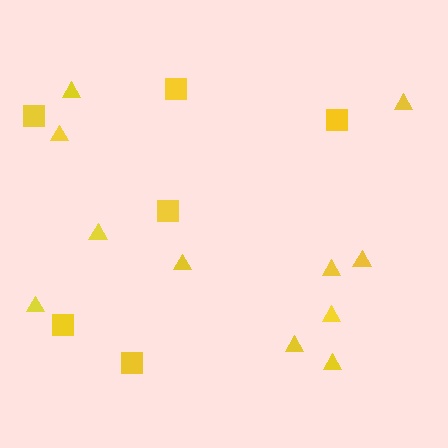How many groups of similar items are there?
There are 2 groups: one group of squares (6) and one group of triangles (11).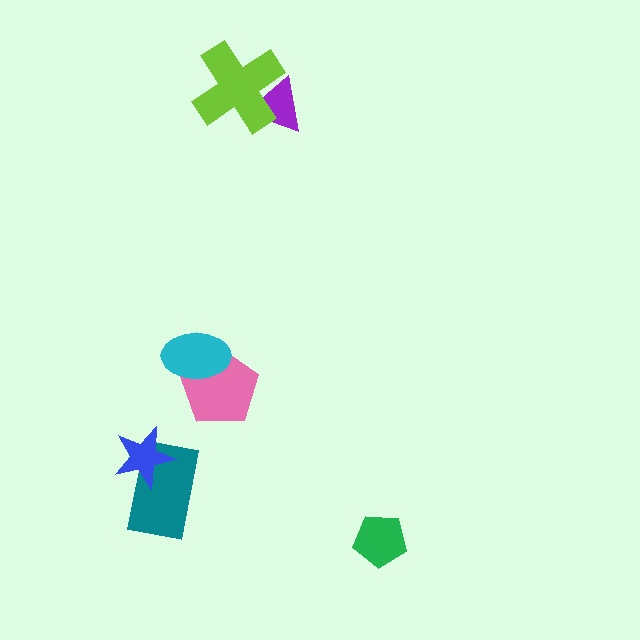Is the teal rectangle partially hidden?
Yes, it is partially covered by another shape.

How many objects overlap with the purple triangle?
1 object overlaps with the purple triangle.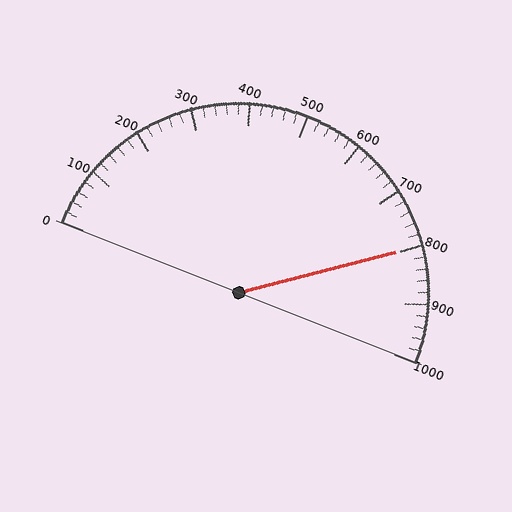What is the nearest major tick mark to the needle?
The nearest major tick mark is 800.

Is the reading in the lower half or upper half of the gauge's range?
The reading is in the upper half of the range (0 to 1000).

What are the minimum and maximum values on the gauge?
The gauge ranges from 0 to 1000.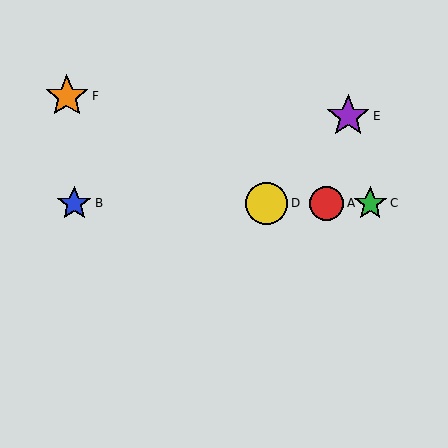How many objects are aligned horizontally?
4 objects (A, B, C, D) are aligned horizontally.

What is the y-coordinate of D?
Object D is at y≈203.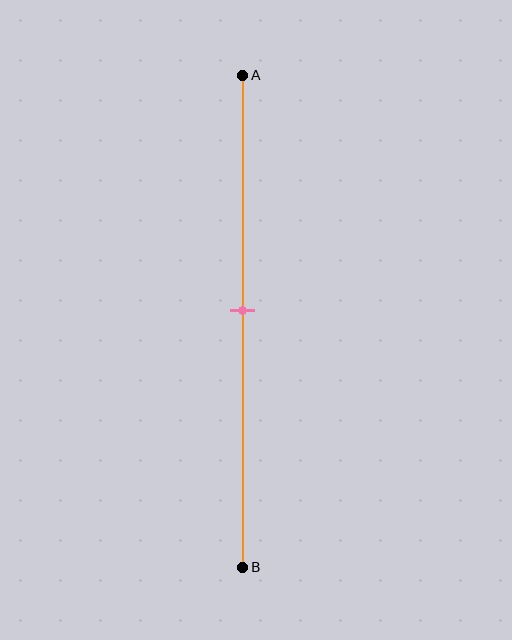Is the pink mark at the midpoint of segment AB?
Yes, the mark is approximately at the midpoint.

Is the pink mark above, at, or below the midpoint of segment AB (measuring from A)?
The pink mark is approximately at the midpoint of segment AB.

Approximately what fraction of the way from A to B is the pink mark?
The pink mark is approximately 50% of the way from A to B.